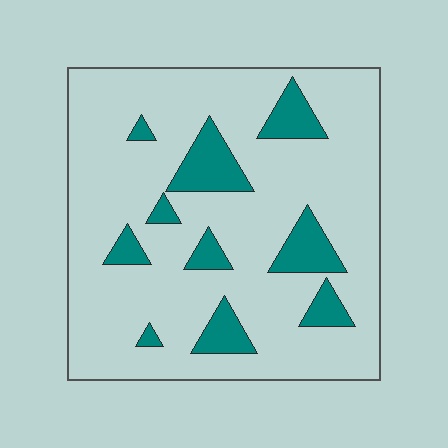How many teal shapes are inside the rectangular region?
10.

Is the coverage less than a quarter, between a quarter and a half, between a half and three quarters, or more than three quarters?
Less than a quarter.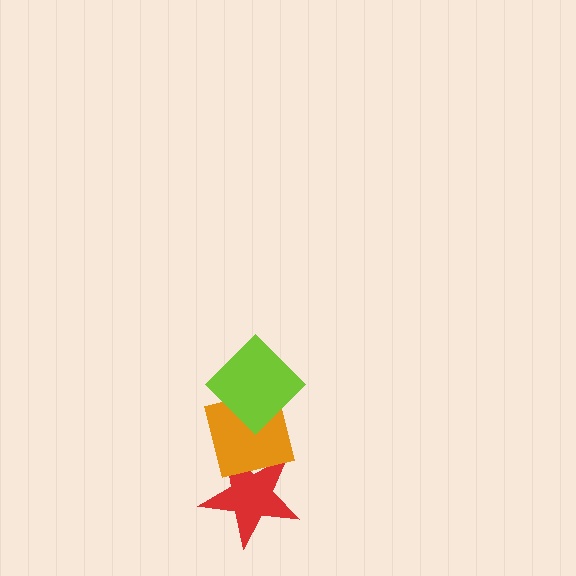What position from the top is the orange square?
The orange square is 2nd from the top.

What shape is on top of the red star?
The orange square is on top of the red star.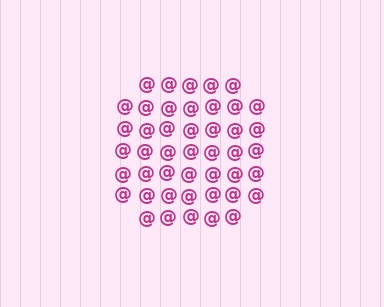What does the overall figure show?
The overall figure shows a circle.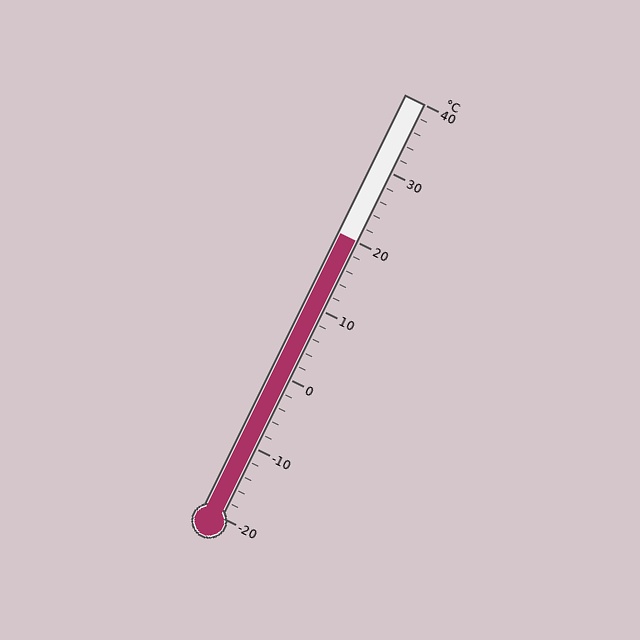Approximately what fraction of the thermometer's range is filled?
The thermometer is filled to approximately 65% of its range.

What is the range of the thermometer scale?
The thermometer scale ranges from -20°C to 40°C.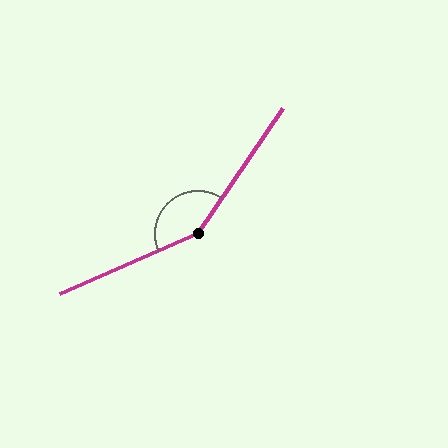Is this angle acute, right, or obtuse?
It is obtuse.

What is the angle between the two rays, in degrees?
Approximately 148 degrees.